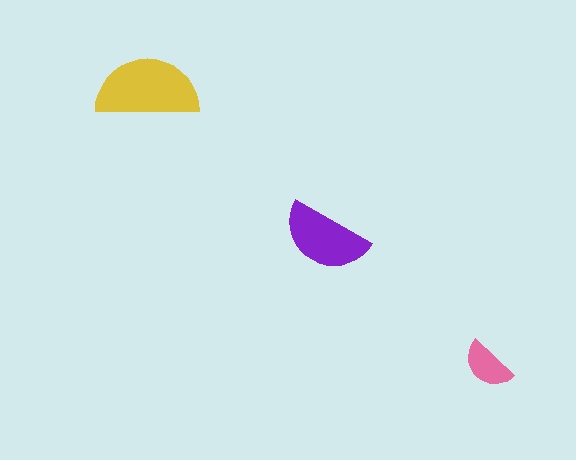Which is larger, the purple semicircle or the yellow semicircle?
The yellow one.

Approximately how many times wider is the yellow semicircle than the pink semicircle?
About 2 times wider.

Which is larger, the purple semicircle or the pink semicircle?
The purple one.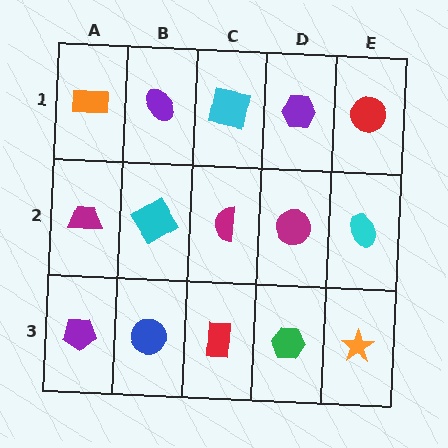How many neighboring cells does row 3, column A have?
2.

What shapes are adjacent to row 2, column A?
An orange rectangle (row 1, column A), a purple pentagon (row 3, column A), a cyan diamond (row 2, column B).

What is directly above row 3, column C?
A magenta semicircle.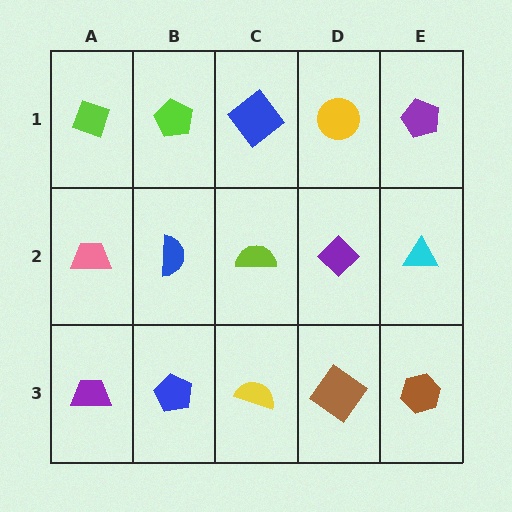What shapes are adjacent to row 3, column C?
A lime semicircle (row 2, column C), a blue pentagon (row 3, column B), a brown diamond (row 3, column D).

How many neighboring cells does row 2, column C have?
4.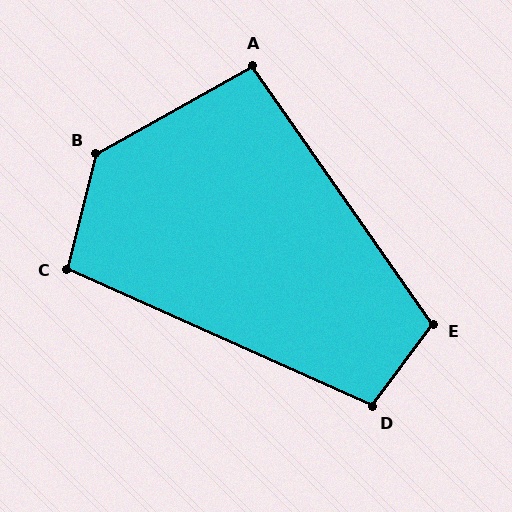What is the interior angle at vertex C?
Approximately 100 degrees (obtuse).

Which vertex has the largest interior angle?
B, at approximately 133 degrees.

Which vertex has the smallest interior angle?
A, at approximately 96 degrees.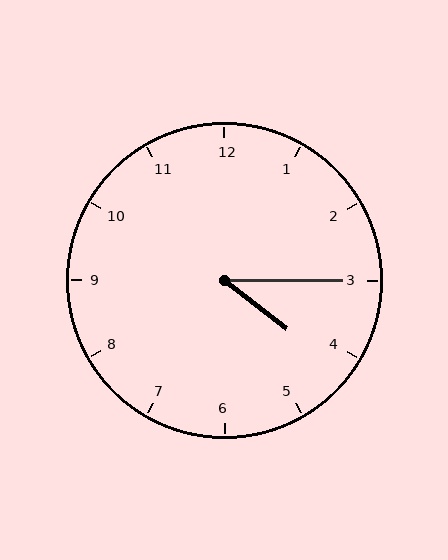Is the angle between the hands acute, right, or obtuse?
It is acute.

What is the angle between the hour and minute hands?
Approximately 38 degrees.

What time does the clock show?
4:15.